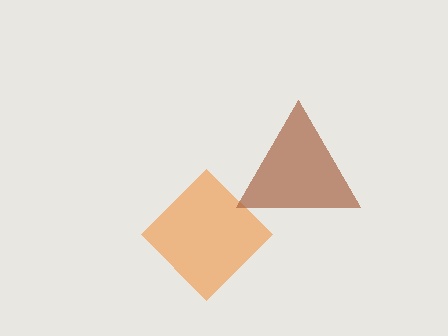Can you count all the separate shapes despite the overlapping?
Yes, there are 2 separate shapes.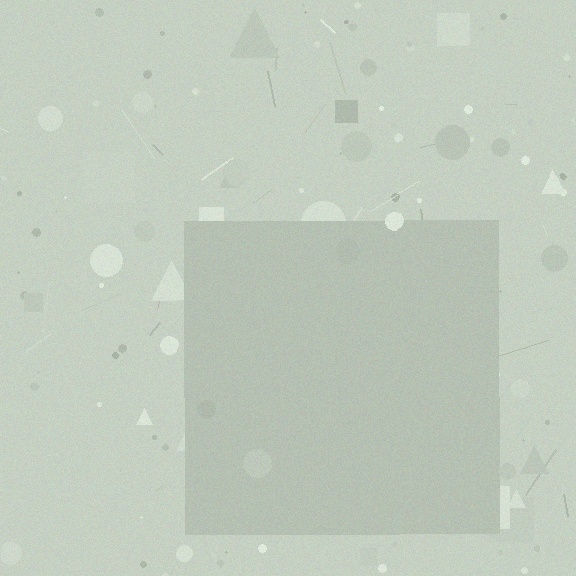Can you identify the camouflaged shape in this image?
The camouflaged shape is a square.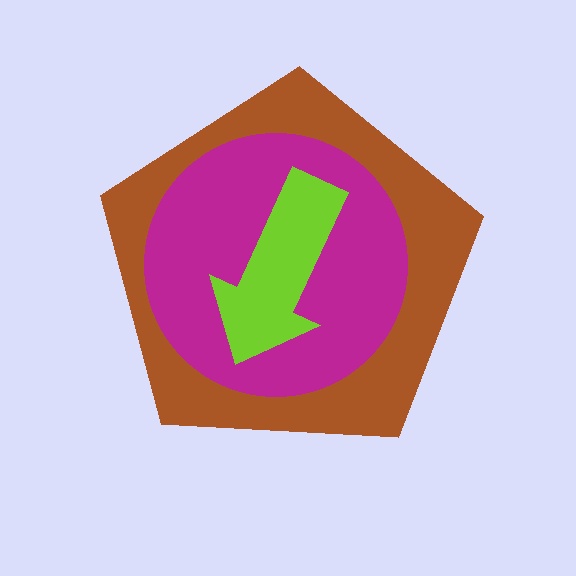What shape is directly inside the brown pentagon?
The magenta circle.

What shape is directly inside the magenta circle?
The lime arrow.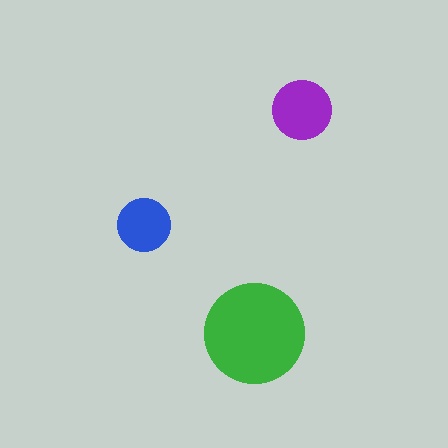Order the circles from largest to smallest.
the green one, the purple one, the blue one.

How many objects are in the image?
There are 3 objects in the image.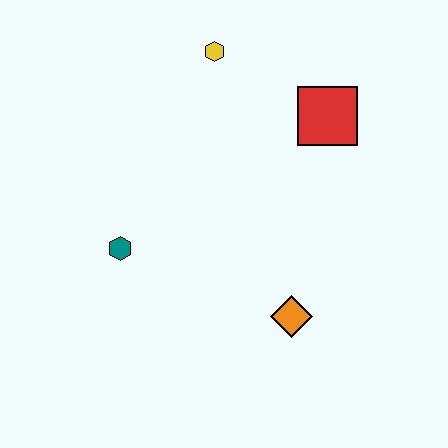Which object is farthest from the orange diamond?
The yellow hexagon is farthest from the orange diamond.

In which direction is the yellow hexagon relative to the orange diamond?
The yellow hexagon is above the orange diamond.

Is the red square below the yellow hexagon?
Yes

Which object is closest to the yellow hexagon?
The red square is closest to the yellow hexagon.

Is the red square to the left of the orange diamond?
No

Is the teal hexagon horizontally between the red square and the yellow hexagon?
No